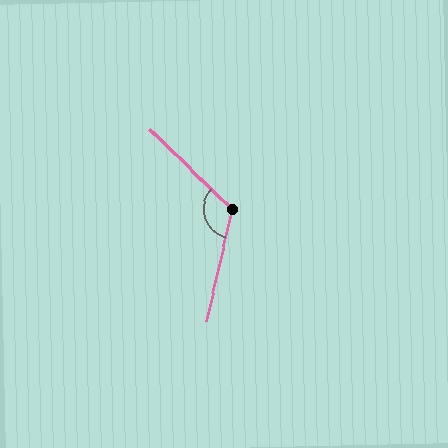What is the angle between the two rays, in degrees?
Approximately 121 degrees.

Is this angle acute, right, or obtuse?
It is obtuse.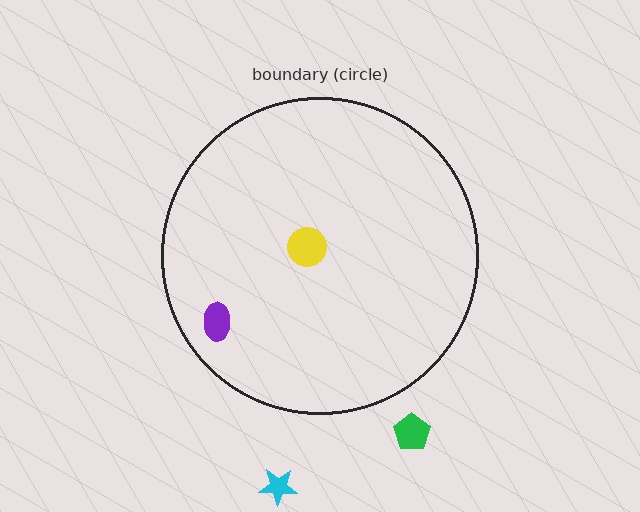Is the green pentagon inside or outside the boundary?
Outside.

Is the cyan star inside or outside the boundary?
Outside.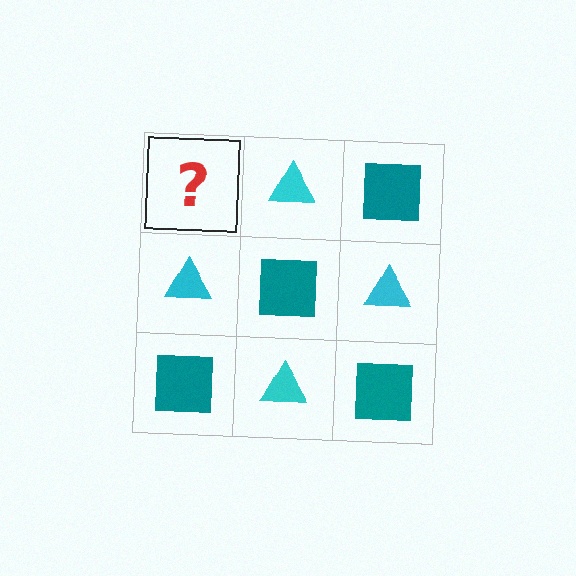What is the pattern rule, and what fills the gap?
The rule is that it alternates teal square and cyan triangle in a checkerboard pattern. The gap should be filled with a teal square.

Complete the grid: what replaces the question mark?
The question mark should be replaced with a teal square.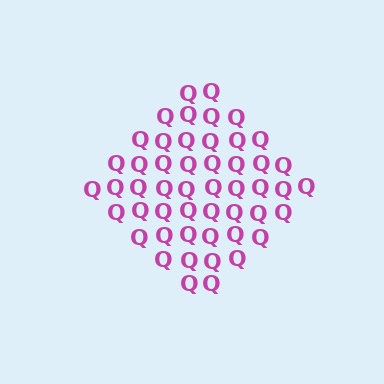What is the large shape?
The large shape is a diamond.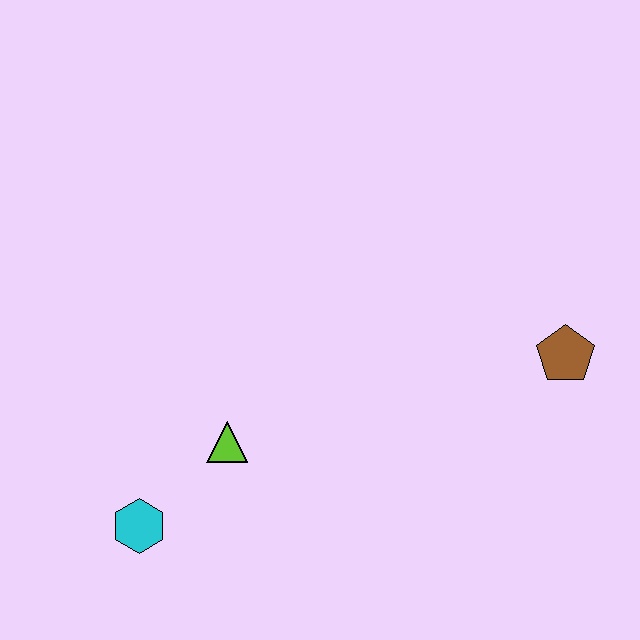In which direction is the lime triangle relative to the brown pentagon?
The lime triangle is to the left of the brown pentagon.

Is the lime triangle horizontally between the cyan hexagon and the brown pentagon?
Yes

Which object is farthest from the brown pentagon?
The cyan hexagon is farthest from the brown pentagon.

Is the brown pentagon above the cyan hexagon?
Yes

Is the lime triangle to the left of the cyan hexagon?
No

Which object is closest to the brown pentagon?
The lime triangle is closest to the brown pentagon.